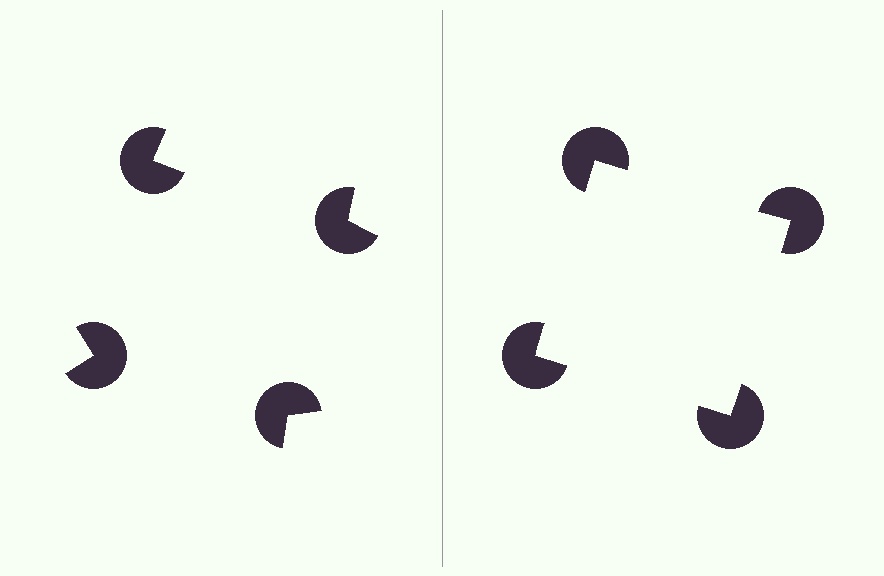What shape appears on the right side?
An illusory square.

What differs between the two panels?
The pac-man discs are positioned identically on both sides; only the wedge orientations differ. On the right they align to a square; on the left they are misaligned.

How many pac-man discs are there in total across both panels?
8 — 4 on each side.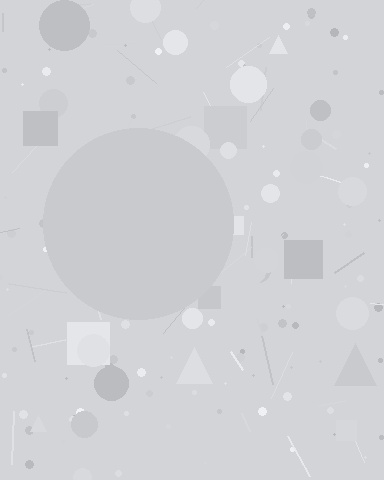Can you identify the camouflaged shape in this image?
The camouflaged shape is a circle.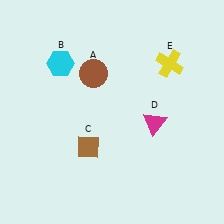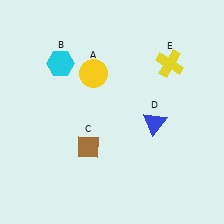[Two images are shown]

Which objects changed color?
A changed from brown to yellow. D changed from magenta to blue.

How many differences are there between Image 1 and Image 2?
There are 2 differences between the two images.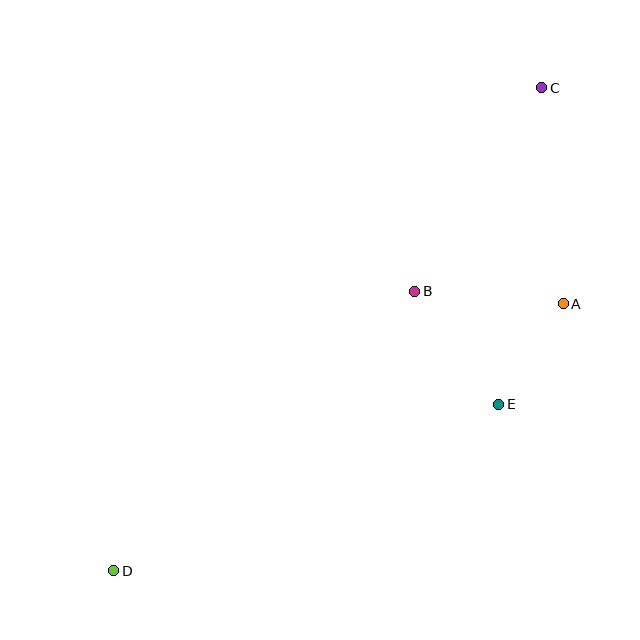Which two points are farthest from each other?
Points C and D are farthest from each other.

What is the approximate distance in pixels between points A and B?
The distance between A and B is approximately 149 pixels.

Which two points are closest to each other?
Points A and E are closest to each other.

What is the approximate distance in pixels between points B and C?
The distance between B and C is approximately 240 pixels.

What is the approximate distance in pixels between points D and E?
The distance between D and E is approximately 420 pixels.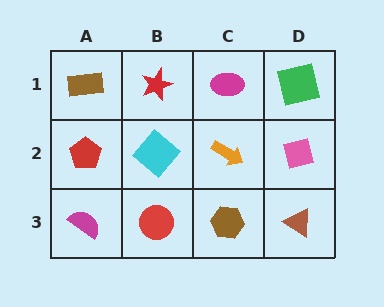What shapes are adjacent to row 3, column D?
A pink square (row 2, column D), a brown hexagon (row 3, column C).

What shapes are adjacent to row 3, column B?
A cyan diamond (row 2, column B), a magenta semicircle (row 3, column A), a brown hexagon (row 3, column C).